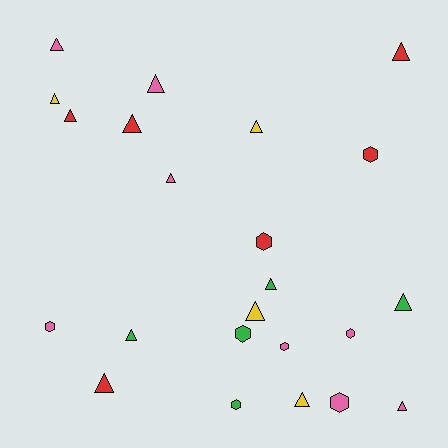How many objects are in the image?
There are 23 objects.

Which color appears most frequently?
Pink, with 8 objects.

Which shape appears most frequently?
Triangle, with 15 objects.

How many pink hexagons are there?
There are 4 pink hexagons.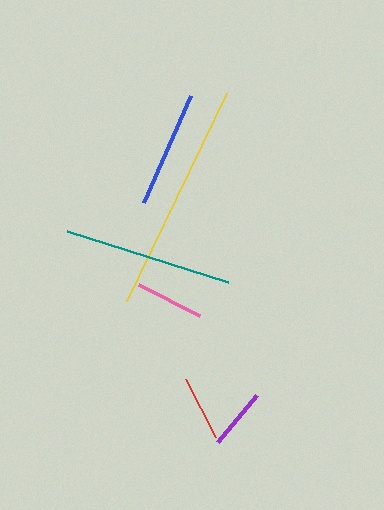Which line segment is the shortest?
The purple line is the shortest at approximately 61 pixels.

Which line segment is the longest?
The yellow line is the longest at approximately 232 pixels.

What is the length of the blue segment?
The blue segment is approximately 117 pixels long.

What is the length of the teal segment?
The teal segment is approximately 169 pixels long.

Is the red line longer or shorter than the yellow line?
The yellow line is longer than the red line.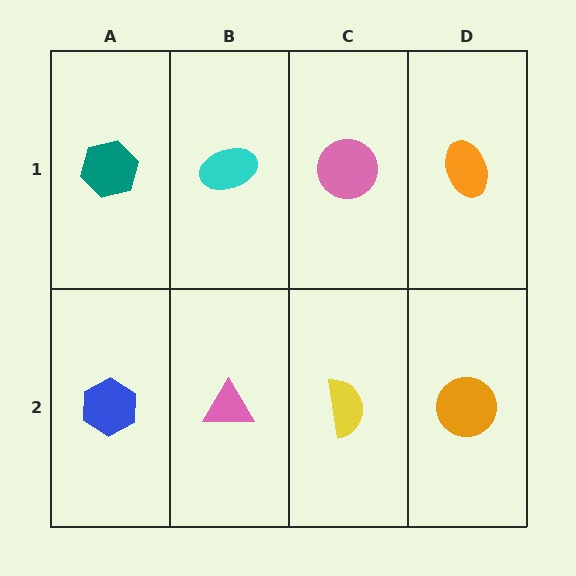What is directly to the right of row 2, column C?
An orange circle.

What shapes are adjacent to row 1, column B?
A pink triangle (row 2, column B), a teal hexagon (row 1, column A), a pink circle (row 1, column C).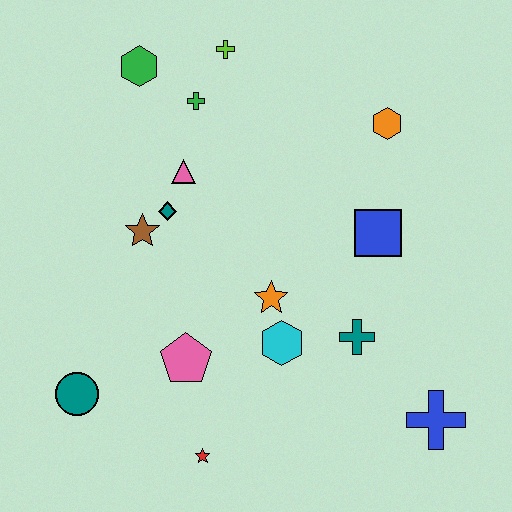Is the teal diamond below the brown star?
No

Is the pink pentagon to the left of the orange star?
Yes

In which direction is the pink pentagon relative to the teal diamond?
The pink pentagon is below the teal diamond.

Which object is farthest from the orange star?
The green hexagon is farthest from the orange star.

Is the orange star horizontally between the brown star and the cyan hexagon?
Yes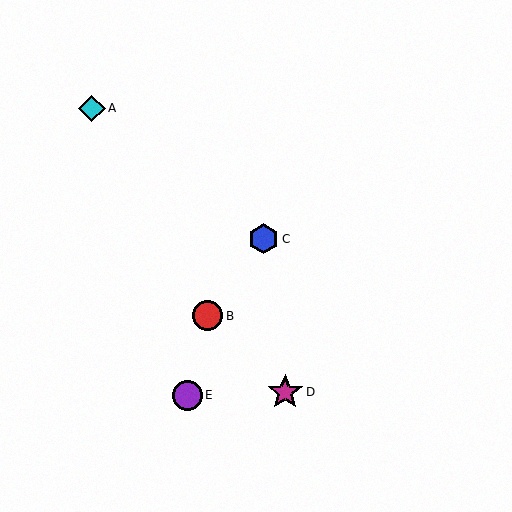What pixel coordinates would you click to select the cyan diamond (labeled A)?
Click at (92, 108) to select the cyan diamond A.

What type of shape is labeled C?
Shape C is a blue hexagon.